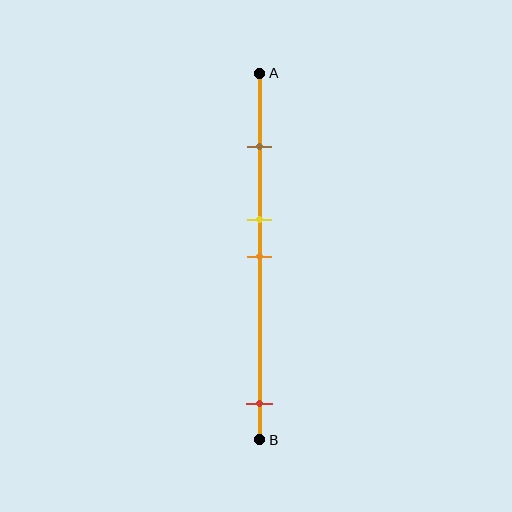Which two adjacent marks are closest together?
The yellow and orange marks are the closest adjacent pair.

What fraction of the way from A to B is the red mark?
The red mark is approximately 90% (0.9) of the way from A to B.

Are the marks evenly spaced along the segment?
No, the marks are not evenly spaced.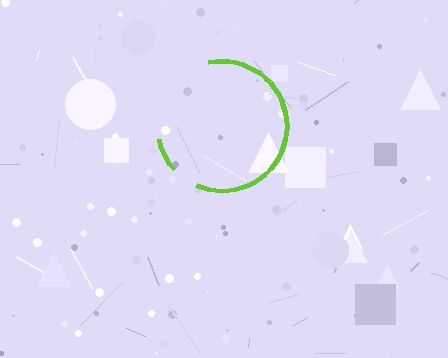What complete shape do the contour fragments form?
The contour fragments form a circle.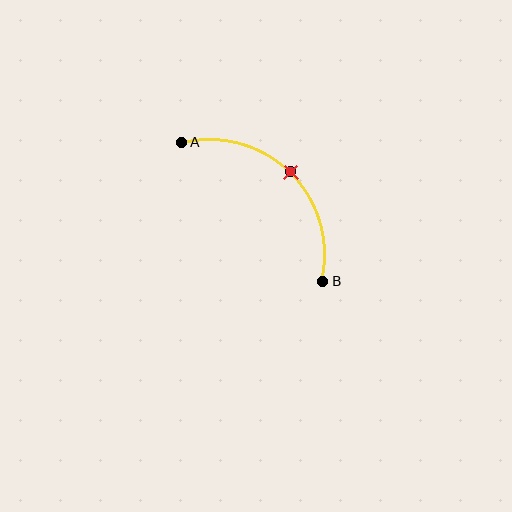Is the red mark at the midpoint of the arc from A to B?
Yes. The red mark lies on the arc at equal arc-length from both A and B — it is the arc midpoint.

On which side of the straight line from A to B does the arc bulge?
The arc bulges above and to the right of the straight line connecting A and B.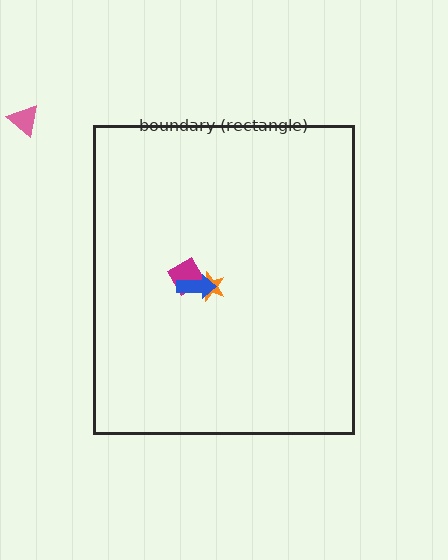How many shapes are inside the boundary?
3 inside, 1 outside.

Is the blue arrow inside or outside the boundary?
Inside.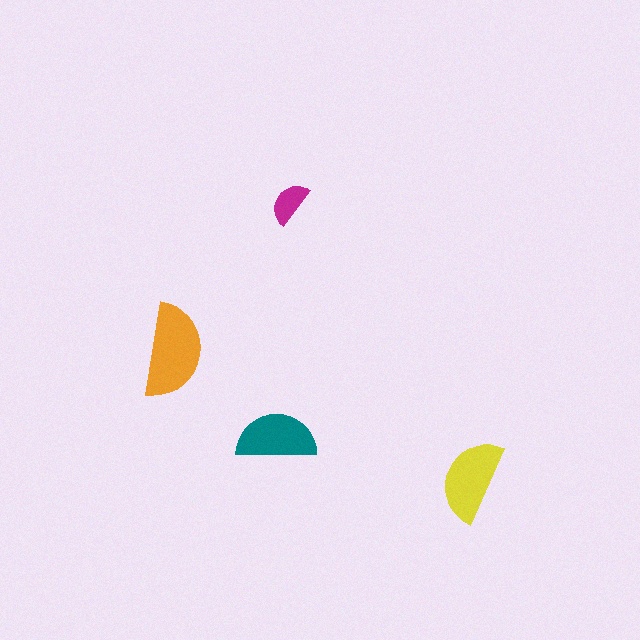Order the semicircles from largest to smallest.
the orange one, the yellow one, the teal one, the magenta one.